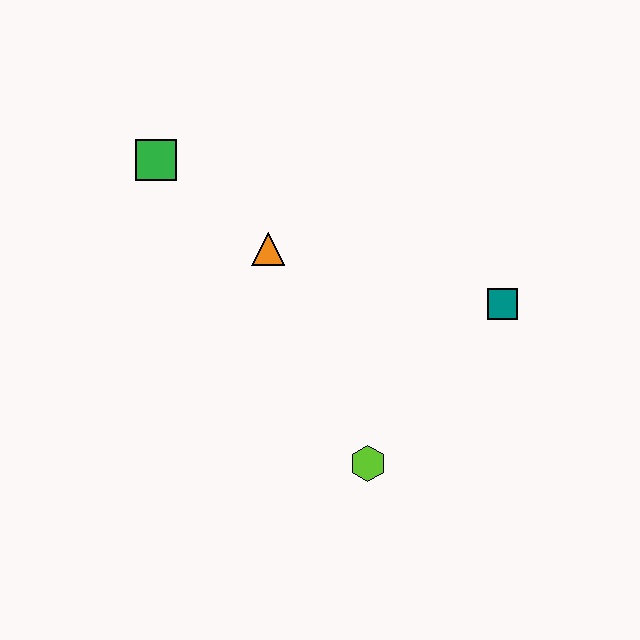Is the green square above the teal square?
Yes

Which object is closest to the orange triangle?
The green square is closest to the orange triangle.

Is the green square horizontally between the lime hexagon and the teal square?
No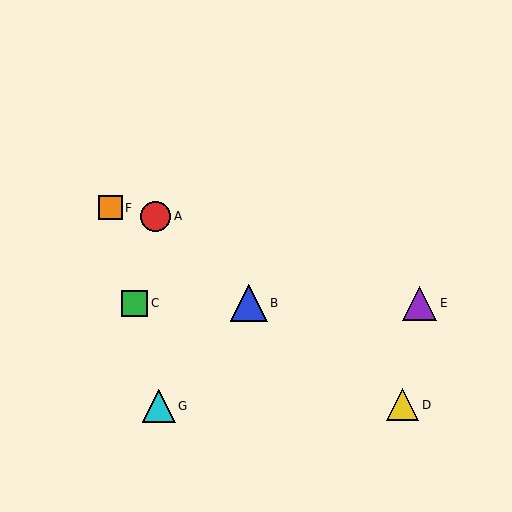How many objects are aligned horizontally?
3 objects (B, C, E) are aligned horizontally.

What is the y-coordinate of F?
Object F is at y≈208.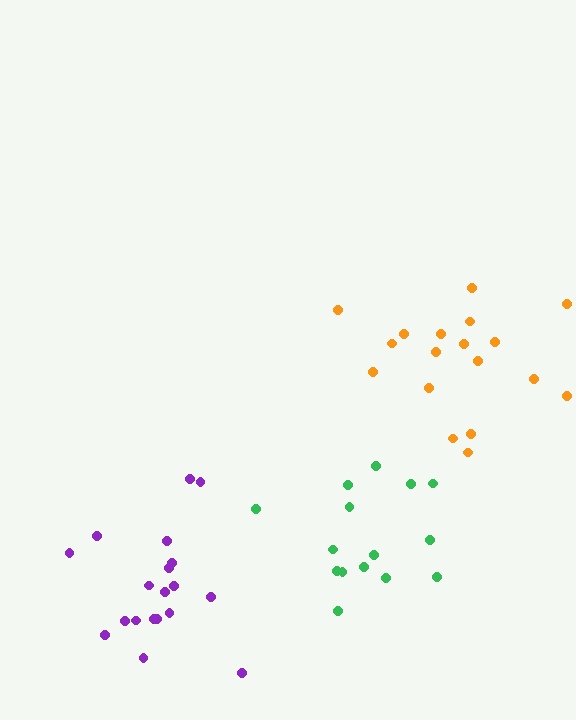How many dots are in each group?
Group 1: 18 dots, Group 2: 19 dots, Group 3: 15 dots (52 total).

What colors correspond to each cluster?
The clusters are colored: orange, purple, green.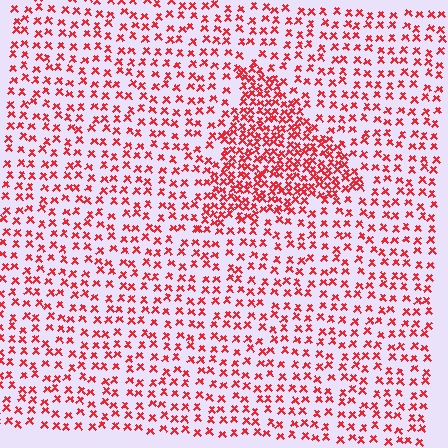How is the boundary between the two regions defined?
The boundary is defined by a change in element density (approximately 2.2x ratio). All elements are the same color, size, and shape.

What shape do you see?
I see a triangle.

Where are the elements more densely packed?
The elements are more densely packed inside the triangle boundary.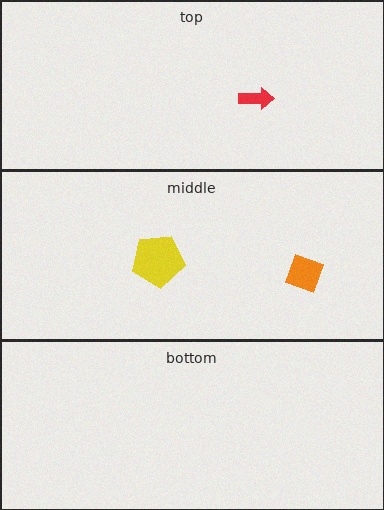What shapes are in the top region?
The red arrow.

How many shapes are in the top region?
1.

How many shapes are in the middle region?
2.